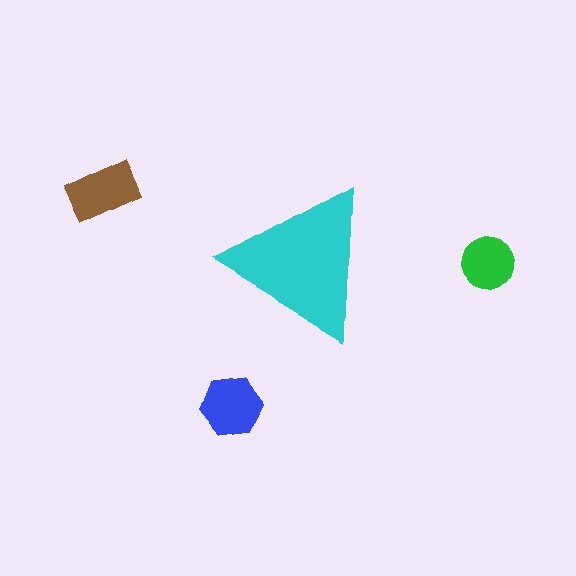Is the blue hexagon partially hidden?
No, the blue hexagon is fully visible.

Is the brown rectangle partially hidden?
No, the brown rectangle is fully visible.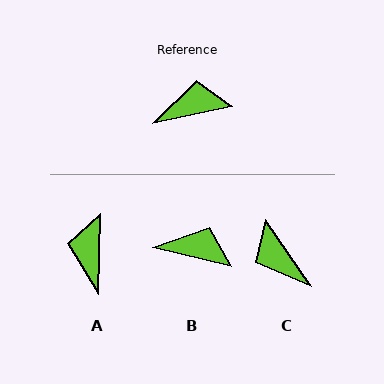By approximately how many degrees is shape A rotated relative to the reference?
Approximately 77 degrees counter-clockwise.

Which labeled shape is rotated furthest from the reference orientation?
C, about 113 degrees away.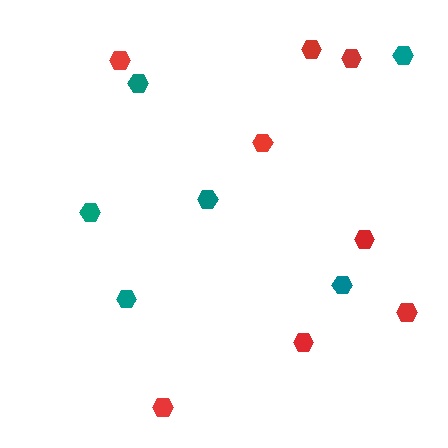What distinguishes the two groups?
There are 2 groups: one group of teal hexagons (6) and one group of red hexagons (8).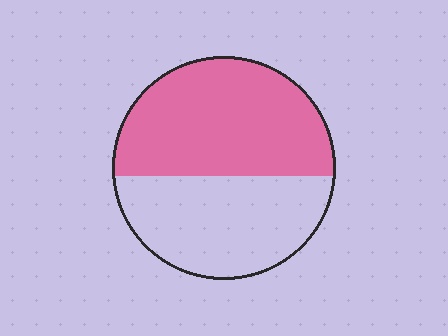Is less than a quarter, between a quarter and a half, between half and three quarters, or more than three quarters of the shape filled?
Between half and three quarters.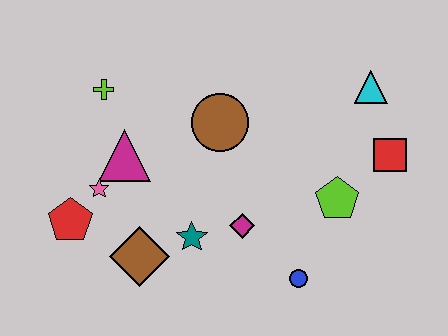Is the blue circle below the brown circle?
Yes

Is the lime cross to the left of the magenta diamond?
Yes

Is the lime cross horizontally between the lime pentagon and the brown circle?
No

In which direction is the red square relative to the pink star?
The red square is to the right of the pink star.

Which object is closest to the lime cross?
The magenta triangle is closest to the lime cross.